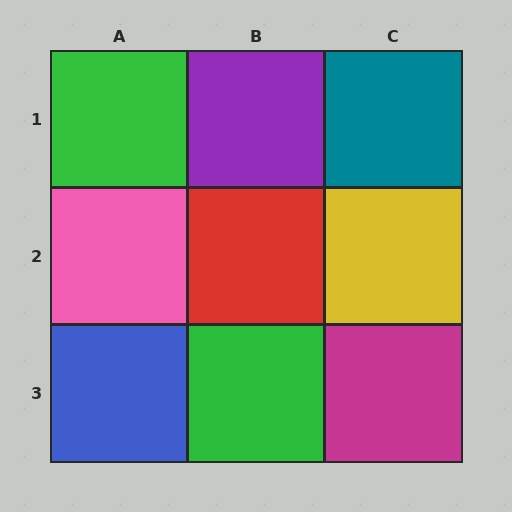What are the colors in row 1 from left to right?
Green, purple, teal.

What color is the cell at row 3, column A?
Blue.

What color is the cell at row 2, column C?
Yellow.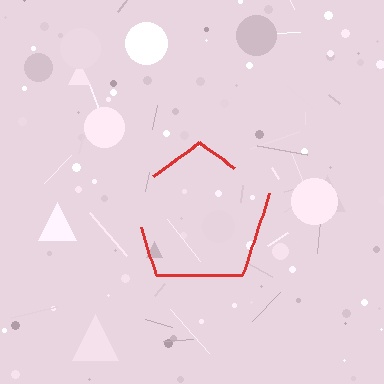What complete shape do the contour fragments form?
The contour fragments form a pentagon.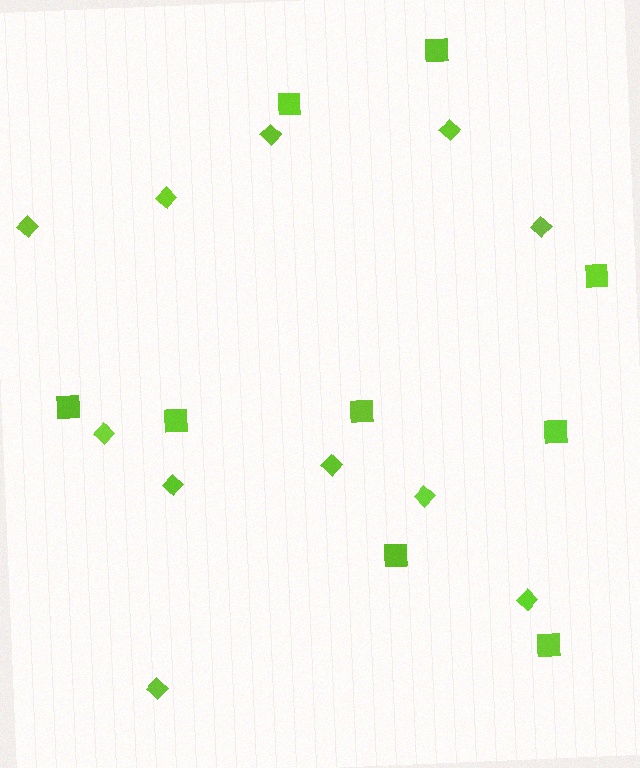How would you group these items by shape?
There are 2 groups: one group of squares (9) and one group of diamonds (11).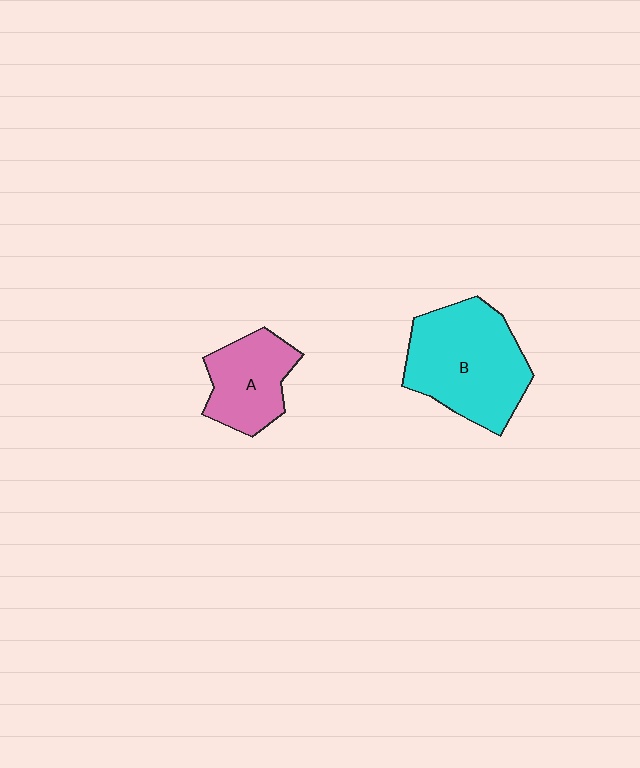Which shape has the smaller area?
Shape A (pink).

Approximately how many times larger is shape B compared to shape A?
Approximately 1.7 times.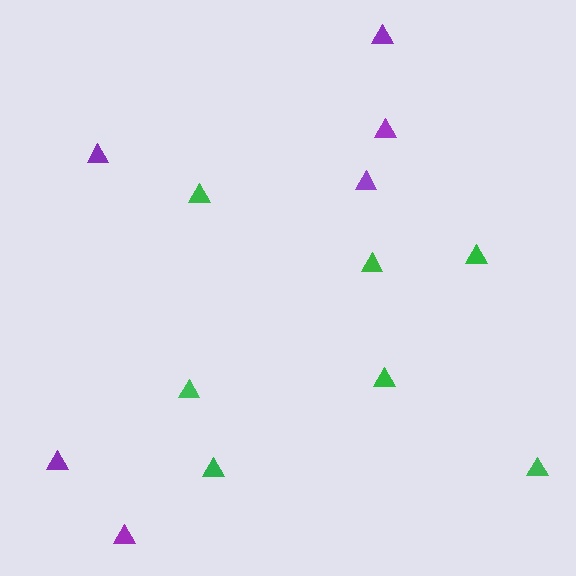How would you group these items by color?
There are 2 groups: one group of purple triangles (6) and one group of green triangles (7).